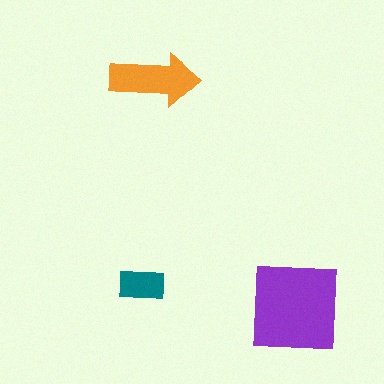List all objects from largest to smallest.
The purple square, the orange arrow, the teal rectangle.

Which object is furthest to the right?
The purple square is rightmost.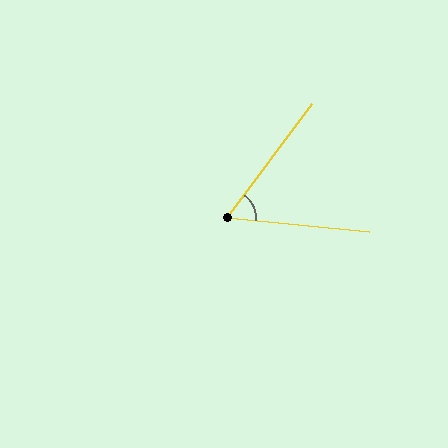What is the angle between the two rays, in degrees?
Approximately 59 degrees.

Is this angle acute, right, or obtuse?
It is acute.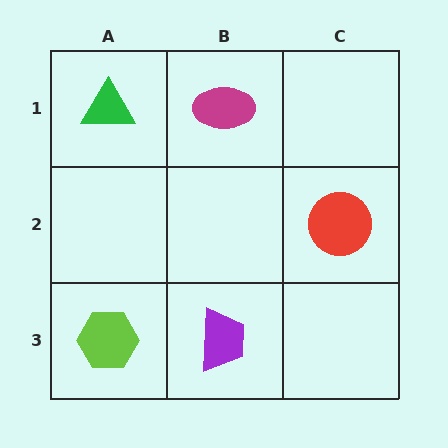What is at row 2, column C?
A red circle.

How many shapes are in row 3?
2 shapes.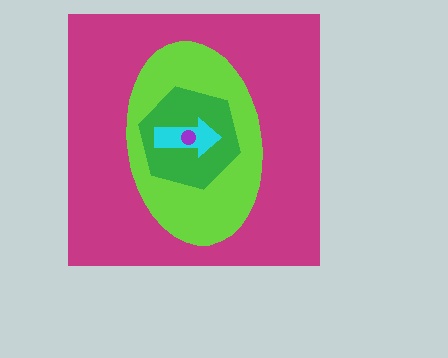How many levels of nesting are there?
5.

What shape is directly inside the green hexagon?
The cyan arrow.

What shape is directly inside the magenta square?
The lime ellipse.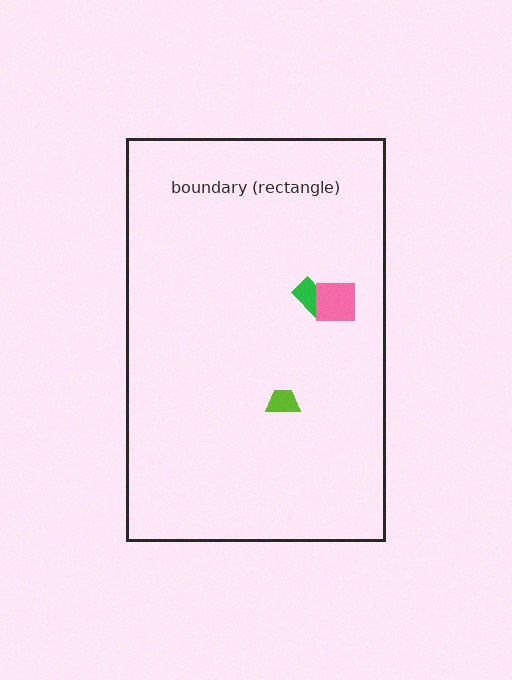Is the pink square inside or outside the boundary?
Inside.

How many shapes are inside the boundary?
3 inside, 0 outside.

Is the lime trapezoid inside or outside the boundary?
Inside.